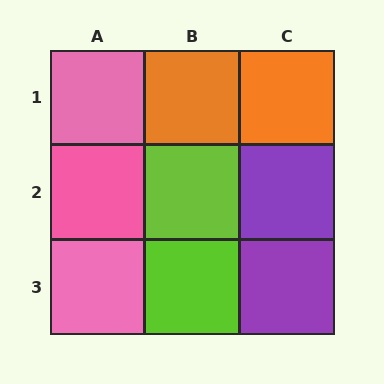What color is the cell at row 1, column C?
Orange.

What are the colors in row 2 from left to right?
Pink, lime, purple.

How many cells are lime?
2 cells are lime.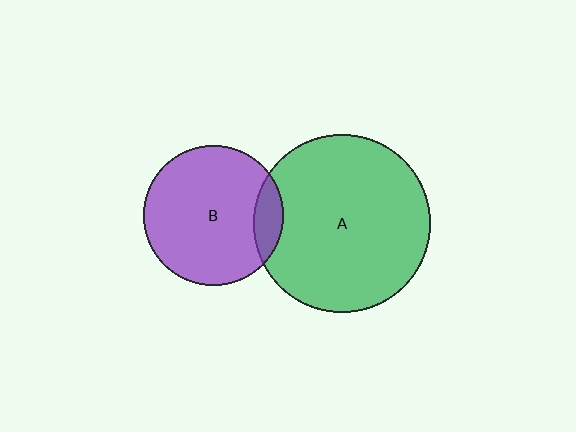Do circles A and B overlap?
Yes.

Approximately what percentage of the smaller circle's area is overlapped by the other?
Approximately 10%.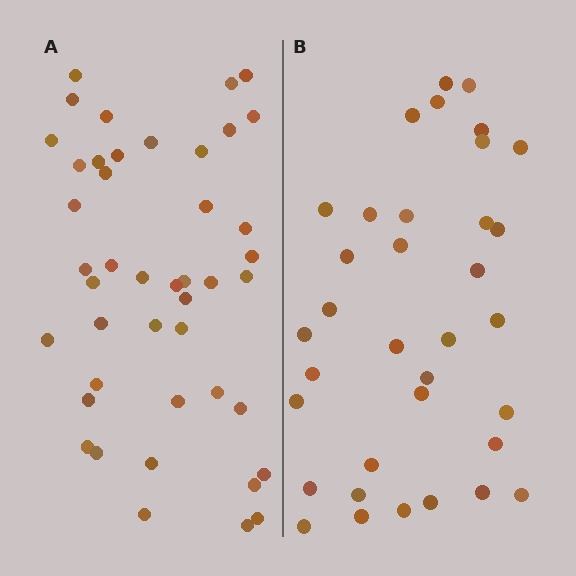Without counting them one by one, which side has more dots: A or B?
Region A (the left region) has more dots.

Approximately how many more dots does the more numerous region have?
Region A has roughly 8 or so more dots than region B.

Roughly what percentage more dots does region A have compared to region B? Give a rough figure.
About 25% more.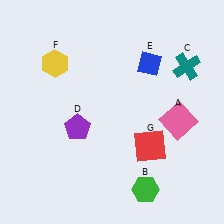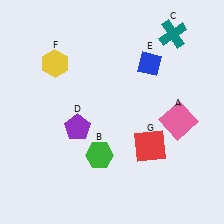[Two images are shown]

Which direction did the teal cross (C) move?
The teal cross (C) moved up.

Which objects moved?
The objects that moved are: the green hexagon (B), the teal cross (C).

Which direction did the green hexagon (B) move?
The green hexagon (B) moved left.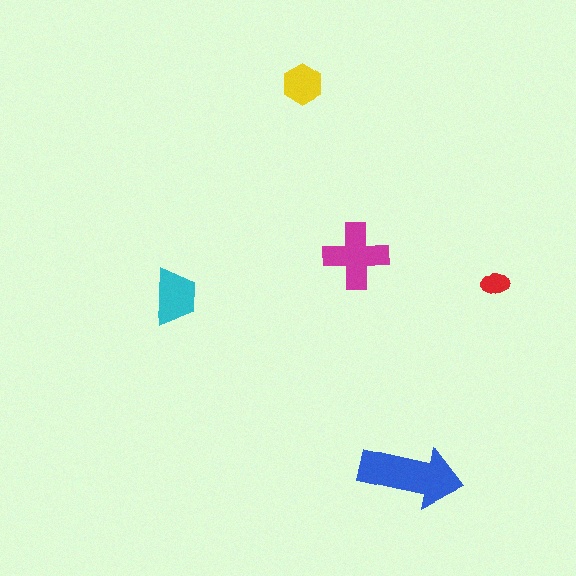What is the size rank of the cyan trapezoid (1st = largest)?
3rd.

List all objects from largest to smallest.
The blue arrow, the magenta cross, the cyan trapezoid, the yellow hexagon, the red ellipse.